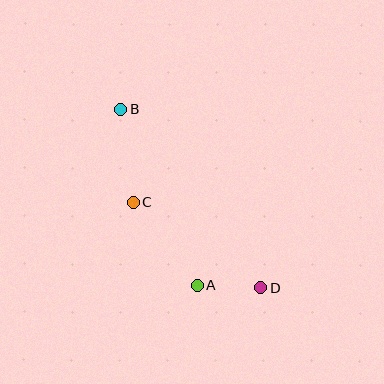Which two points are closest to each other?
Points A and D are closest to each other.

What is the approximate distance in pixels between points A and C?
The distance between A and C is approximately 104 pixels.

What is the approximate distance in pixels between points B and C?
The distance between B and C is approximately 94 pixels.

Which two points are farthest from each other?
Points B and D are farthest from each other.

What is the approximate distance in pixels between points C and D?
The distance between C and D is approximately 153 pixels.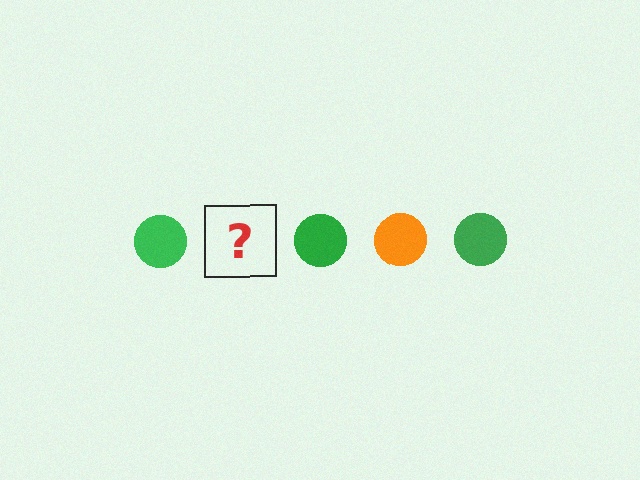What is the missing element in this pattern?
The missing element is an orange circle.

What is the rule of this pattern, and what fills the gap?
The rule is that the pattern cycles through green, orange circles. The gap should be filled with an orange circle.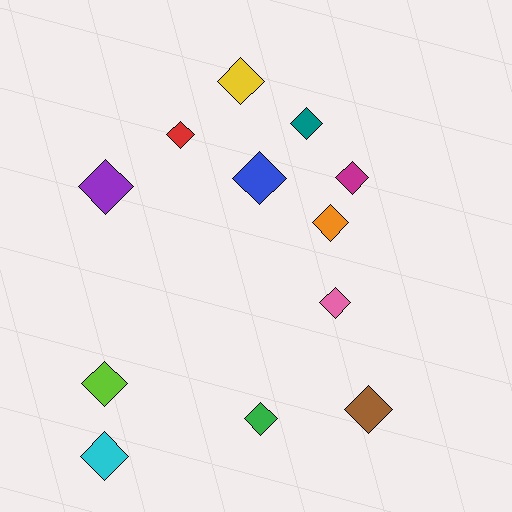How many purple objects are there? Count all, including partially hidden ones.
There is 1 purple object.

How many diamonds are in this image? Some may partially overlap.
There are 12 diamonds.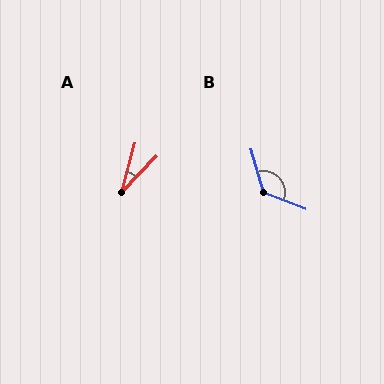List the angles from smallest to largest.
A (29°), B (127°).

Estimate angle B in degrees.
Approximately 127 degrees.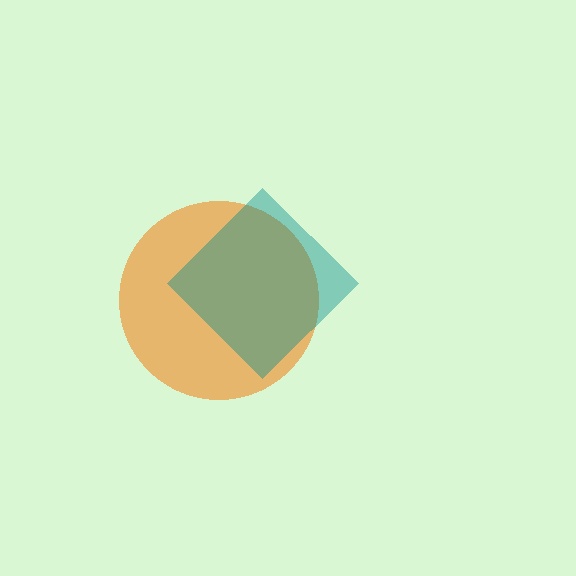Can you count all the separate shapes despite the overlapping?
Yes, there are 2 separate shapes.